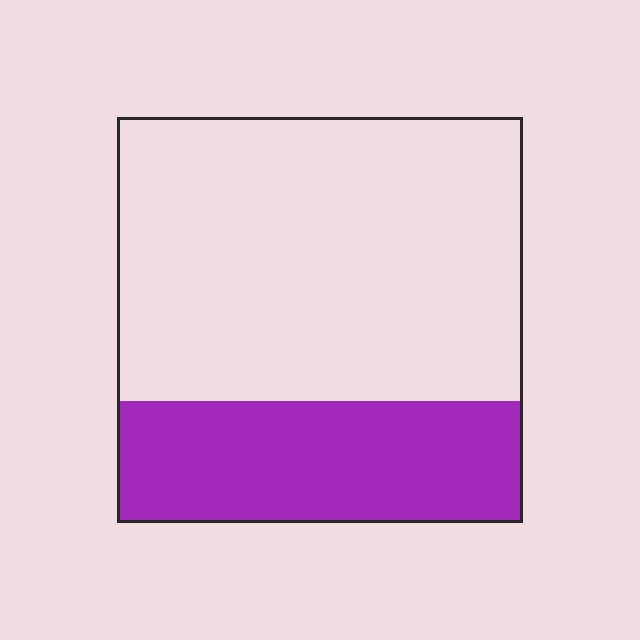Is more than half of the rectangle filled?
No.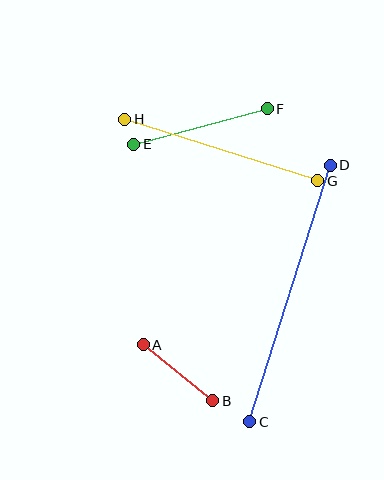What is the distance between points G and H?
The distance is approximately 203 pixels.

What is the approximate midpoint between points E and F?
The midpoint is at approximately (200, 127) pixels.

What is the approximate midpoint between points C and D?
The midpoint is at approximately (290, 294) pixels.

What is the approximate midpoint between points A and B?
The midpoint is at approximately (178, 373) pixels.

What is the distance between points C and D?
The distance is approximately 269 pixels.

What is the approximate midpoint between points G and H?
The midpoint is at approximately (221, 150) pixels.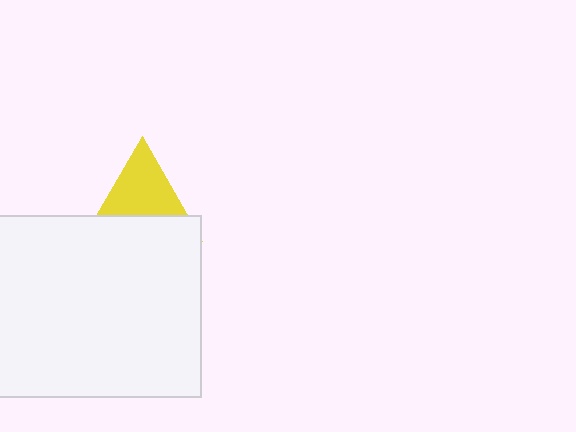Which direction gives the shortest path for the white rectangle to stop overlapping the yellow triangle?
Moving down gives the shortest separation.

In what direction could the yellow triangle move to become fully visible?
The yellow triangle could move up. That would shift it out from behind the white rectangle entirely.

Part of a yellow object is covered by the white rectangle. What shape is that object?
It is a triangle.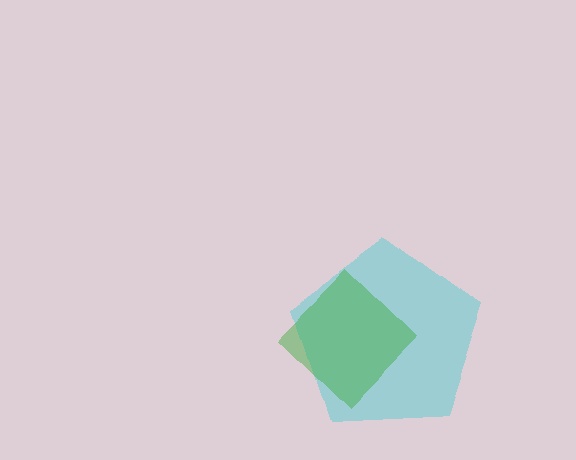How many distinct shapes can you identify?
There are 2 distinct shapes: a cyan pentagon, a green diamond.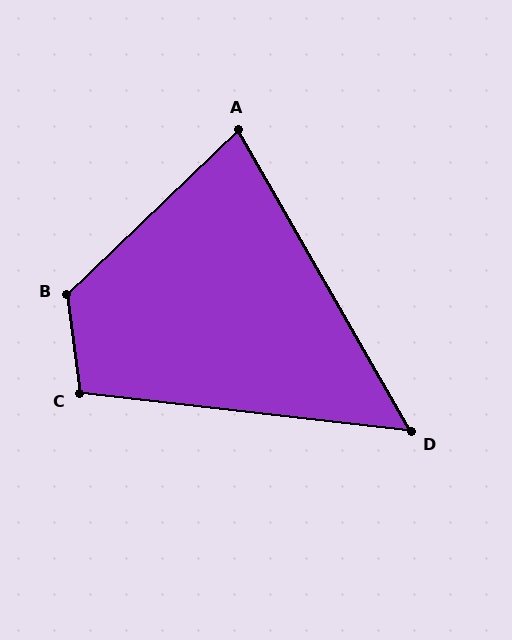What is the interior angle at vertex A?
Approximately 76 degrees (acute).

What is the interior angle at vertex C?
Approximately 104 degrees (obtuse).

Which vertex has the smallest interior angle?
D, at approximately 54 degrees.